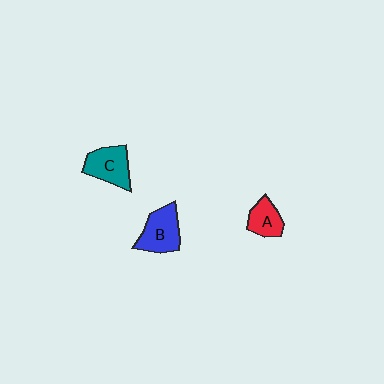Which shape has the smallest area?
Shape A (red).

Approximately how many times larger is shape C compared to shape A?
Approximately 1.4 times.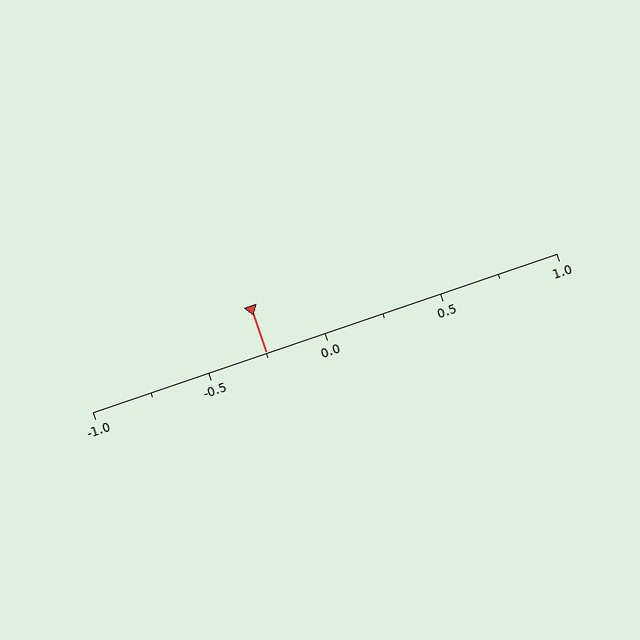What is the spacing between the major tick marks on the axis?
The major ticks are spaced 0.5 apart.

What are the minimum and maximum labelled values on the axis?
The axis runs from -1.0 to 1.0.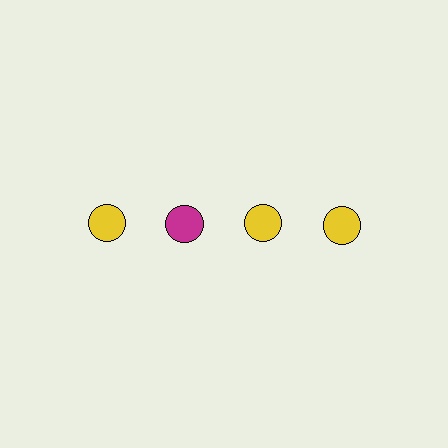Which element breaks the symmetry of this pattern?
The magenta circle in the top row, second from left column breaks the symmetry. All other shapes are yellow circles.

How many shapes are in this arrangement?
There are 4 shapes arranged in a grid pattern.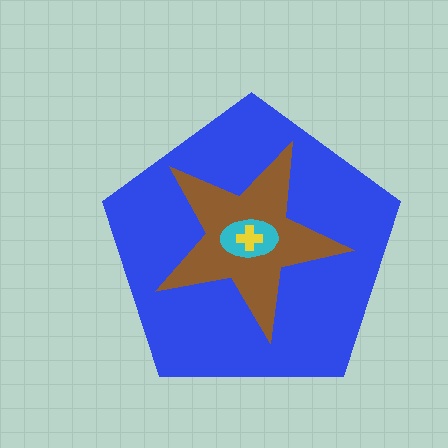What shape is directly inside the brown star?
The cyan ellipse.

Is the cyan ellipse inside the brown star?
Yes.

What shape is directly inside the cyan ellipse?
The yellow cross.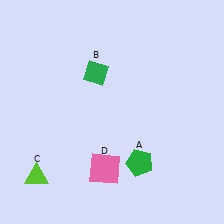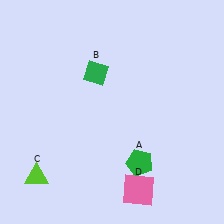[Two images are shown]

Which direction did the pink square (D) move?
The pink square (D) moved right.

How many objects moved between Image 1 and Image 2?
1 object moved between the two images.